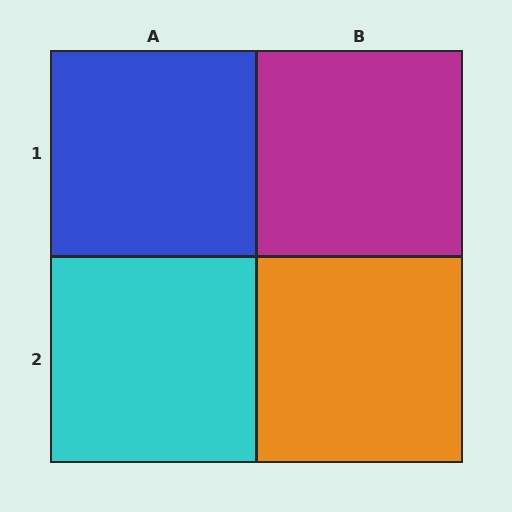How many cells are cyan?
1 cell is cyan.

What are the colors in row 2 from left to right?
Cyan, orange.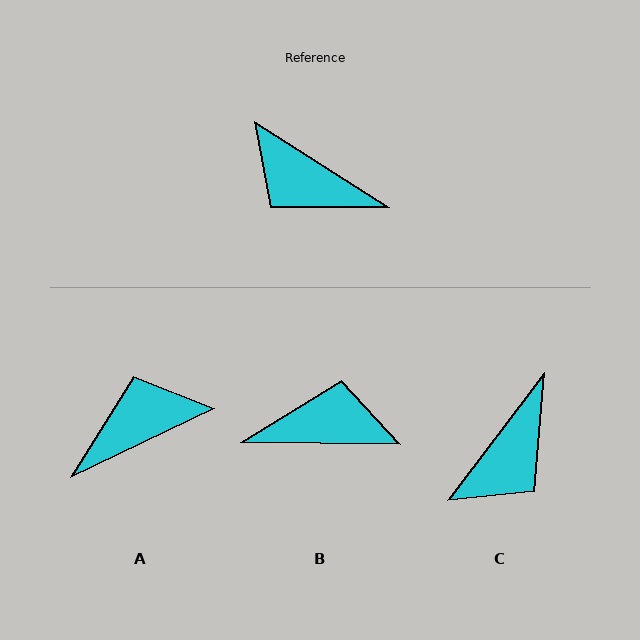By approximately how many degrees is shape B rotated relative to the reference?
Approximately 148 degrees clockwise.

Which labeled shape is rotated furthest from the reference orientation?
B, about 148 degrees away.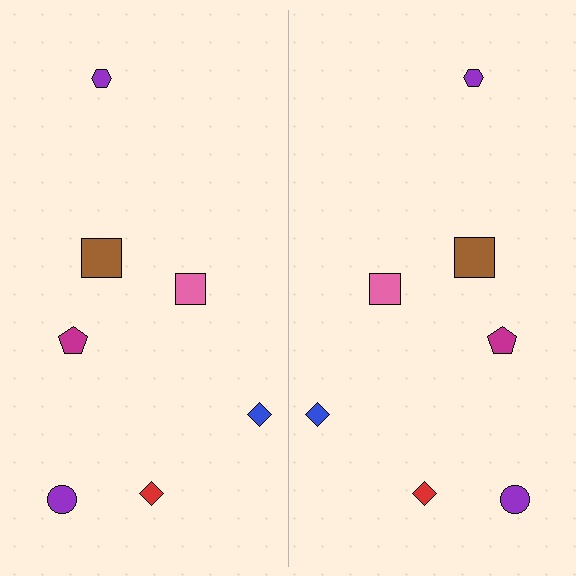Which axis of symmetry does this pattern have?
The pattern has a vertical axis of symmetry running through the center of the image.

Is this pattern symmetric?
Yes, this pattern has bilateral (reflection) symmetry.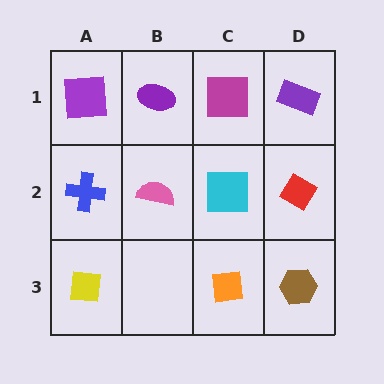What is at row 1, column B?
A purple ellipse.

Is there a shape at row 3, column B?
No, that cell is empty.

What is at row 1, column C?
A magenta square.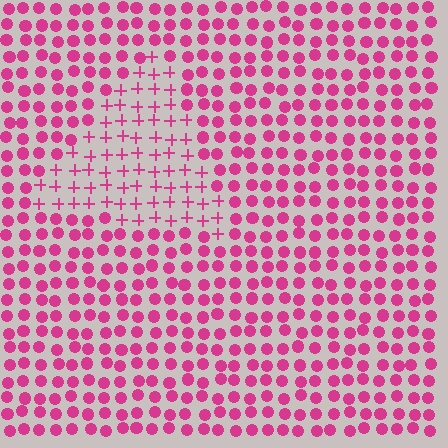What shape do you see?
I see a triangle.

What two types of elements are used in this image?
The image uses plus signs inside the triangle region and circles outside it.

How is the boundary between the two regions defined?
The boundary is defined by a change in element shape: plus signs inside vs. circles outside. All elements share the same color and spacing.